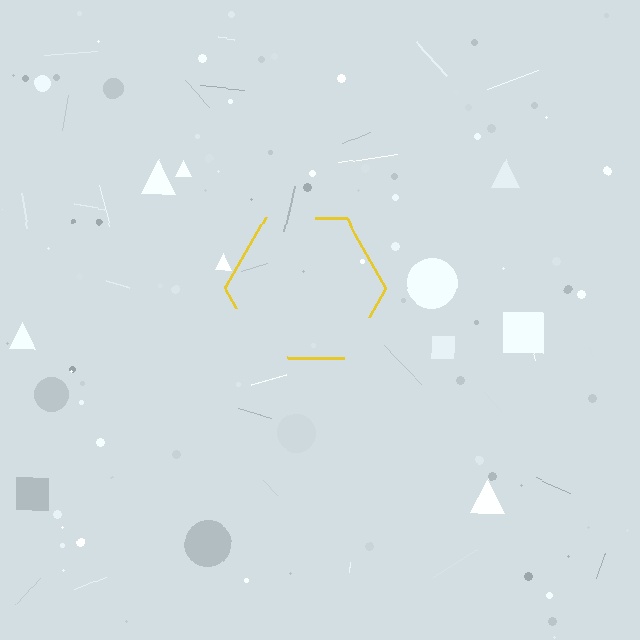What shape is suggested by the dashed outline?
The dashed outline suggests a hexagon.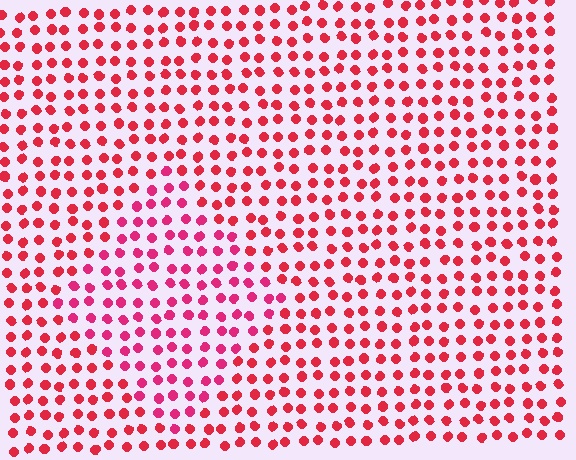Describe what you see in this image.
The image is filled with small red elements in a uniform arrangement. A diamond-shaped region is visible where the elements are tinted to a slightly different hue, forming a subtle color boundary.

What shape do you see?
I see a diamond.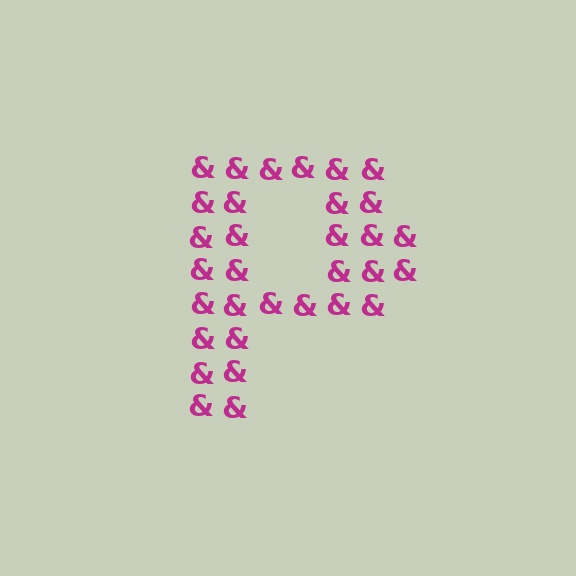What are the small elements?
The small elements are ampersands.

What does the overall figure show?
The overall figure shows the letter P.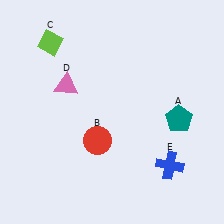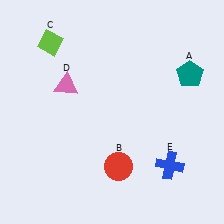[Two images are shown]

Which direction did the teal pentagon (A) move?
The teal pentagon (A) moved up.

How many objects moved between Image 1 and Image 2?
2 objects moved between the two images.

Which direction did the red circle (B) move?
The red circle (B) moved down.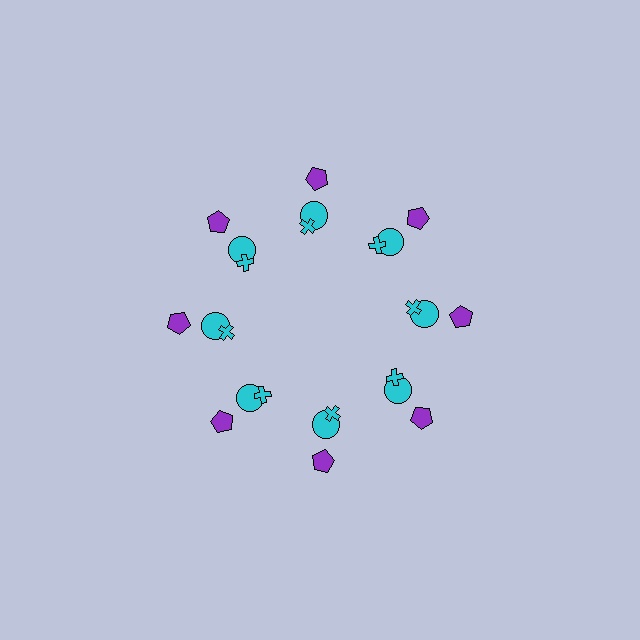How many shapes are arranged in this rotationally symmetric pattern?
There are 24 shapes, arranged in 8 groups of 3.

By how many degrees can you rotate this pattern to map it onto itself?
The pattern maps onto itself every 45 degrees of rotation.